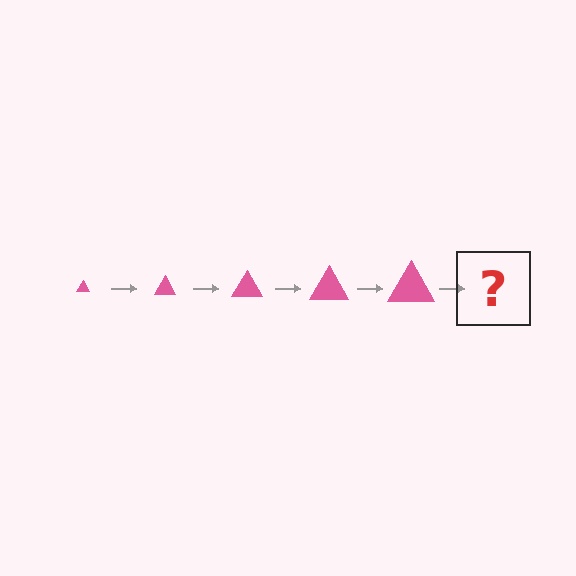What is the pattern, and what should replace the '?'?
The pattern is that the triangle gets progressively larger each step. The '?' should be a pink triangle, larger than the previous one.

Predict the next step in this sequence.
The next step is a pink triangle, larger than the previous one.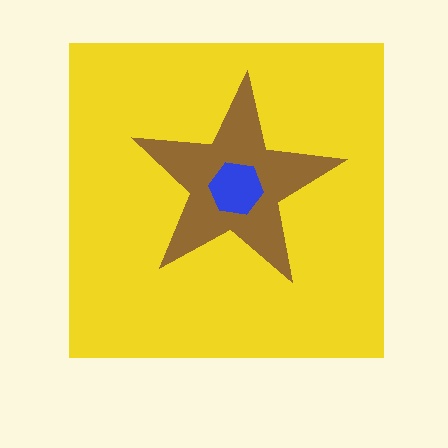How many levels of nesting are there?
3.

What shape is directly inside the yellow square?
The brown star.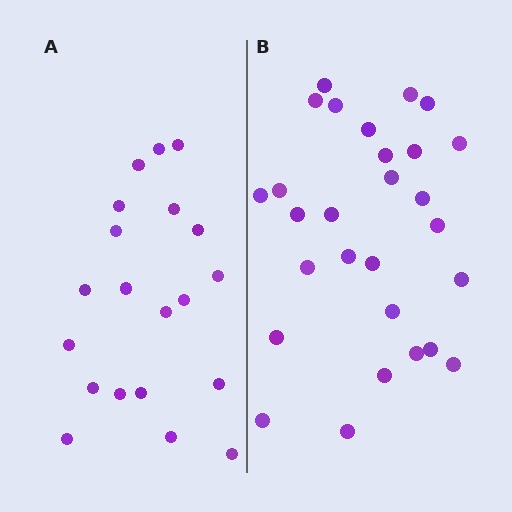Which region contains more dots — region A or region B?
Region B (the right region) has more dots.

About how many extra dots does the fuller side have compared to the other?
Region B has roughly 8 or so more dots than region A.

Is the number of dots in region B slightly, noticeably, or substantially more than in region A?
Region B has noticeably more, but not dramatically so. The ratio is roughly 1.4 to 1.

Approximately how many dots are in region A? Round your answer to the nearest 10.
About 20 dots.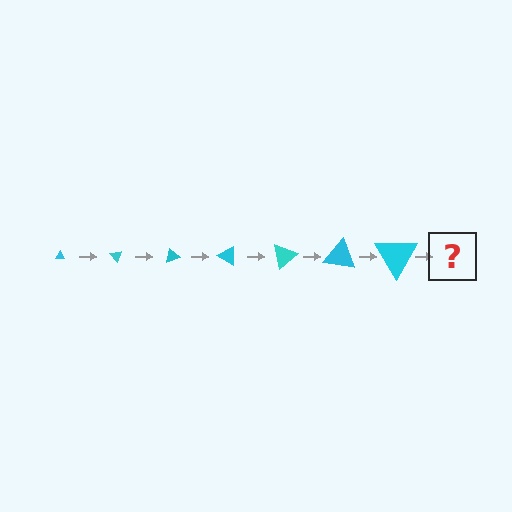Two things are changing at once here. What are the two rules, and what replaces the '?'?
The two rules are that the triangle grows larger each step and it rotates 50 degrees each step. The '?' should be a triangle, larger than the previous one and rotated 350 degrees from the start.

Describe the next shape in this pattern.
It should be a triangle, larger than the previous one and rotated 350 degrees from the start.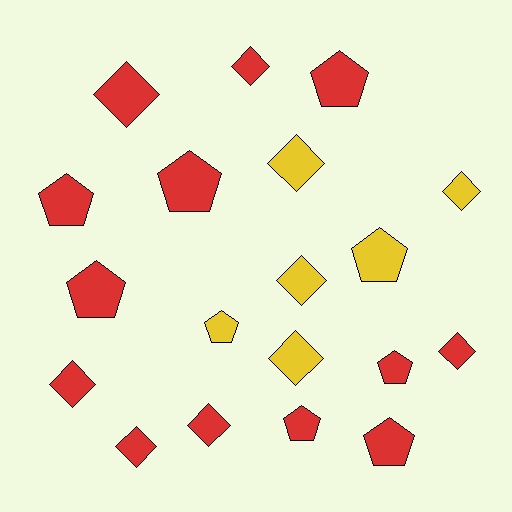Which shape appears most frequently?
Diamond, with 10 objects.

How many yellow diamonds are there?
There are 4 yellow diamonds.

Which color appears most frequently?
Red, with 13 objects.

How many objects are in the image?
There are 19 objects.